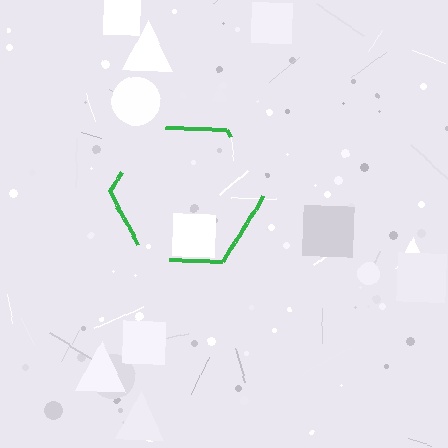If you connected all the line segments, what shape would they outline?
They would outline a hexagon.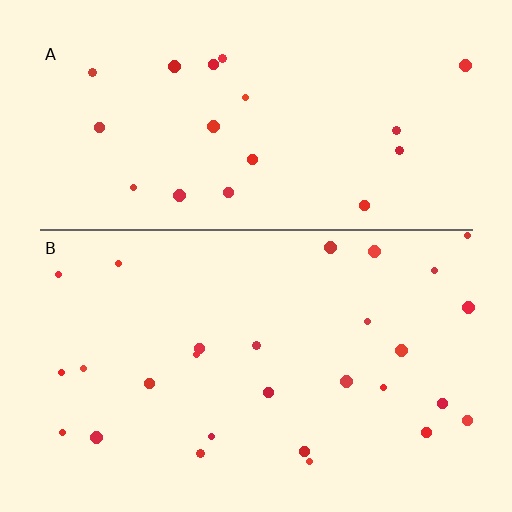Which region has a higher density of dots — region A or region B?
B (the bottom).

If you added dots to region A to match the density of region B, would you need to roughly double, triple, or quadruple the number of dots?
Approximately double.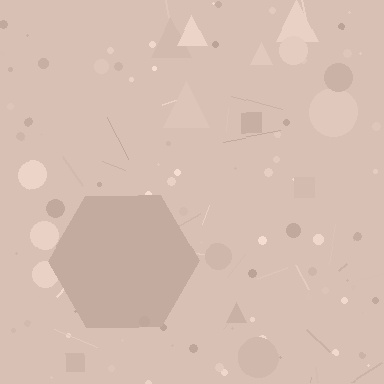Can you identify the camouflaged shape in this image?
The camouflaged shape is a hexagon.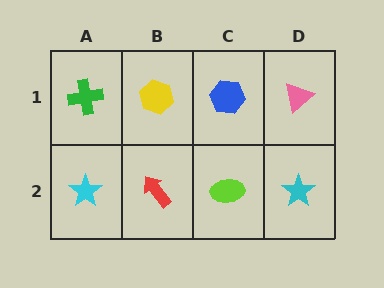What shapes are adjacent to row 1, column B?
A red arrow (row 2, column B), a green cross (row 1, column A), a blue hexagon (row 1, column C).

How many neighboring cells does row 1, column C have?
3.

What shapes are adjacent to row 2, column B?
A yellow hexagon (row 1, column B), a cyan star (row 2, column A), a lime ellipse (row 2, column C).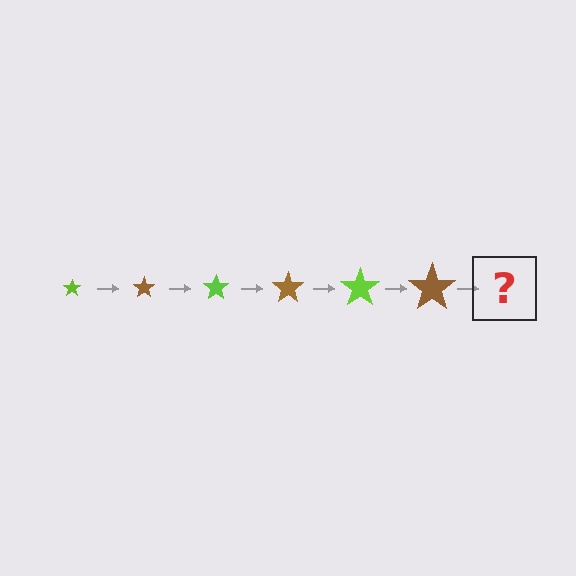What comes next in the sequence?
The next element should be a lime star, larger than the previous one.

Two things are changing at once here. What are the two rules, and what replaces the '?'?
The two rules are that the star grows larger each step and the color cycles through lime and brown. The '?' should be a lime star, larger than the previous one.